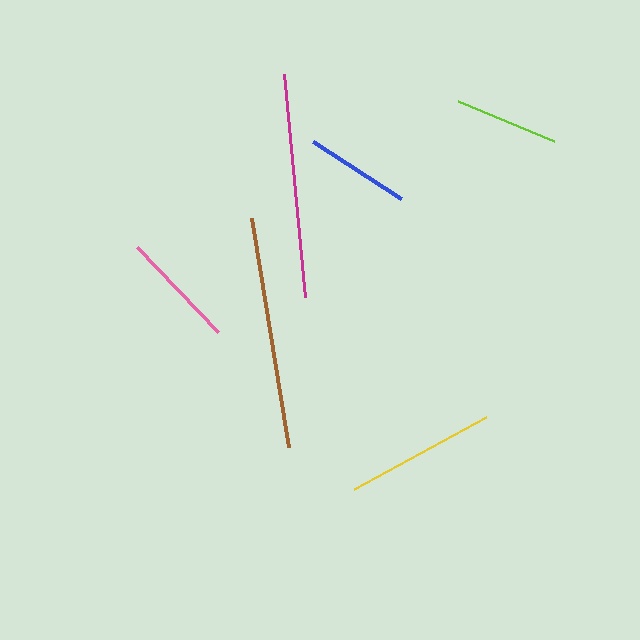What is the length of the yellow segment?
The yellow segment is approximately 150 pixels long.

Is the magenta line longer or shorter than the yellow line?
The magenta line is longer than the yellow line.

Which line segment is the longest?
The brown line is the longest at approximately 232 pixels.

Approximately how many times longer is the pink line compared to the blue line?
The pink line is approximately 1.1 times the length of the blue line.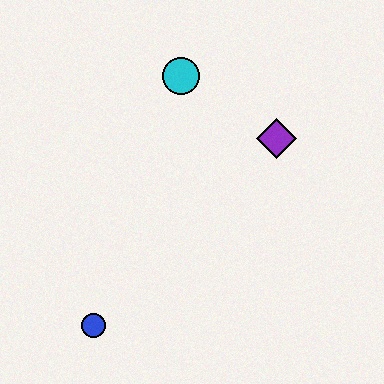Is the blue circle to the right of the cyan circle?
No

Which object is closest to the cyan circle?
The purple diamond is closest to the cyan circle.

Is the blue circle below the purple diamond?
Yes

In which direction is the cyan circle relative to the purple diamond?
The cyan circle is to the left of the purple diamond.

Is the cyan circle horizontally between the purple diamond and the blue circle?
Yes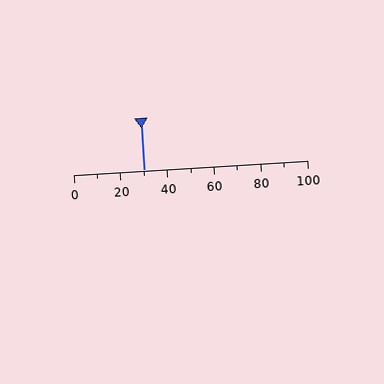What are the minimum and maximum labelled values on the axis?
The axis runs from 0 to 100.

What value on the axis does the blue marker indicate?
The marker indicates approximately 30.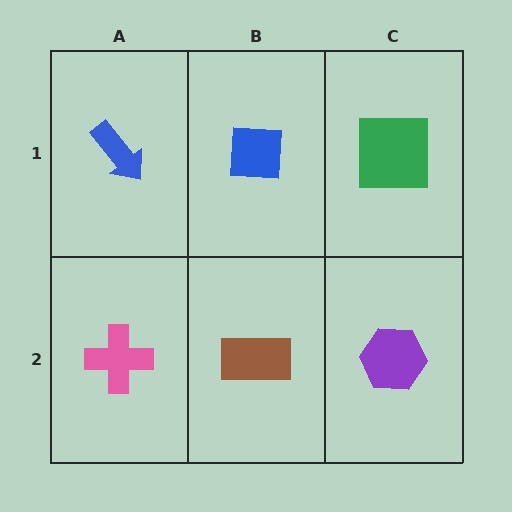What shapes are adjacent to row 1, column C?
A purple hexagon (row 2, column C), a blue square (row 1, column B).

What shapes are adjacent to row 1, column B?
A brown rectangle (row 2, column B), a blue arrow (row 1, column A), a green square (row 1, column C).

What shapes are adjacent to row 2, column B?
A blue square (row 1, column B), a pink cross (row 2, column A), a purple hexagon (row 2, column C).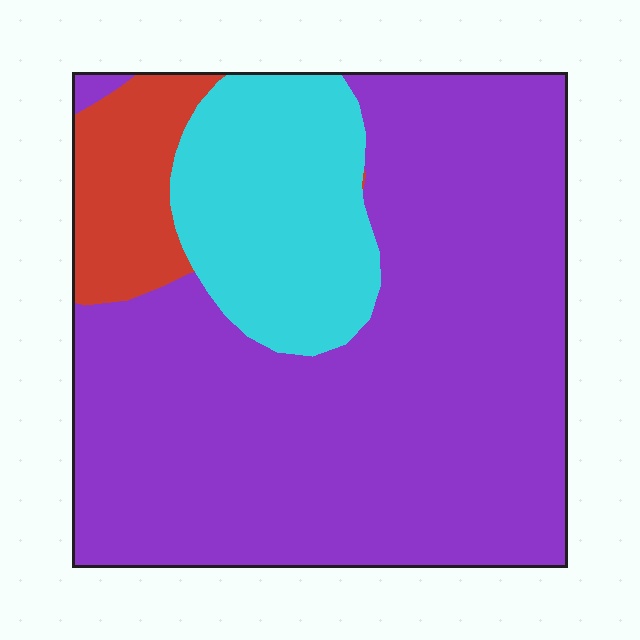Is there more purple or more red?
Purple.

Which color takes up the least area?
Red, at roughly 10%.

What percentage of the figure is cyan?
Cyan covers 19% of the figure.